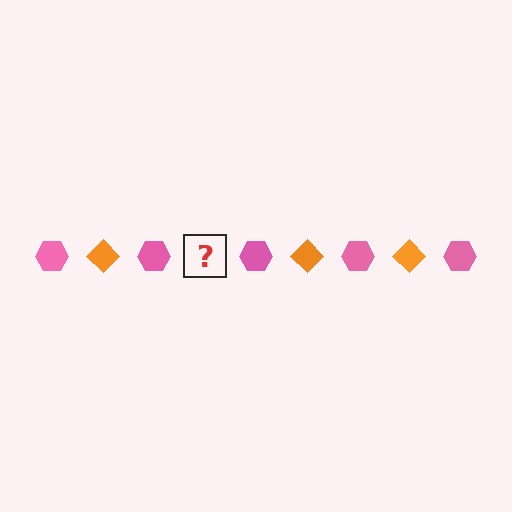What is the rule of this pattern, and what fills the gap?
The rule is that the pattern alternates between pink hexagon and orange diamond. The gap should be filled with an orange diamond.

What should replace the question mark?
The question mark should be replaced with an orange diamond.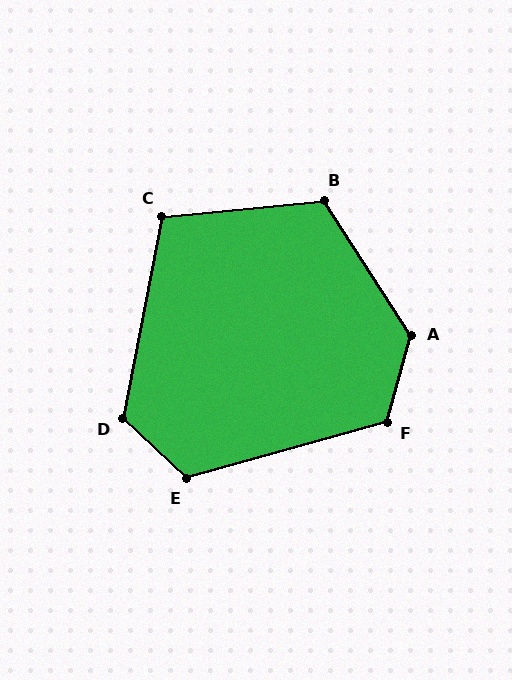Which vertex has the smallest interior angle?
C, at approximately 107 degrees.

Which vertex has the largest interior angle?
A, at approximately 132 degrees.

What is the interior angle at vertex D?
Approximately 122 degrees (obtuse).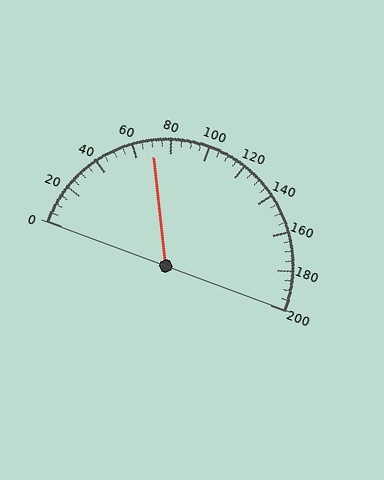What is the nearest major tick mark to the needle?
The nearest major tick mark is 80.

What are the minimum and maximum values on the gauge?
The gauge ranges from 0 to 200.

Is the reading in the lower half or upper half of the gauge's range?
The reading is in the lower half of the range (0 to 200).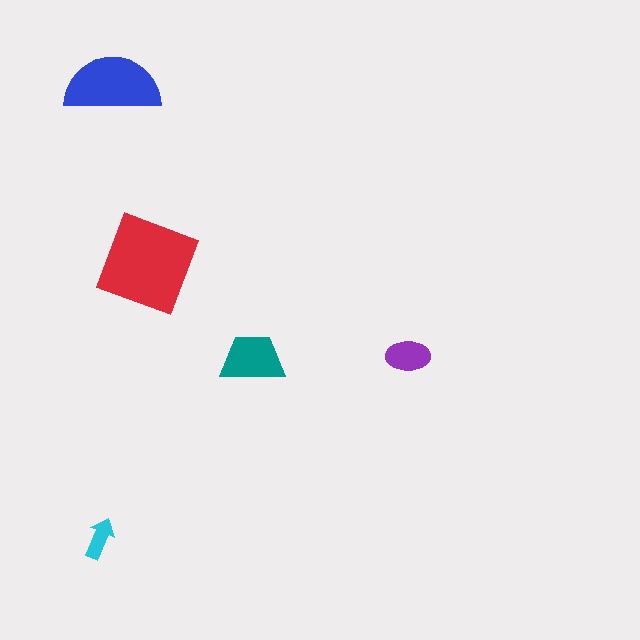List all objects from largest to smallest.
The red diamond, the blue semicircle, the teal trapezoid, the purple ellipse, the cyan arrow.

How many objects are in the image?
There are 5 objects in the image.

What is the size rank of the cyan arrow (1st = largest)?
5th.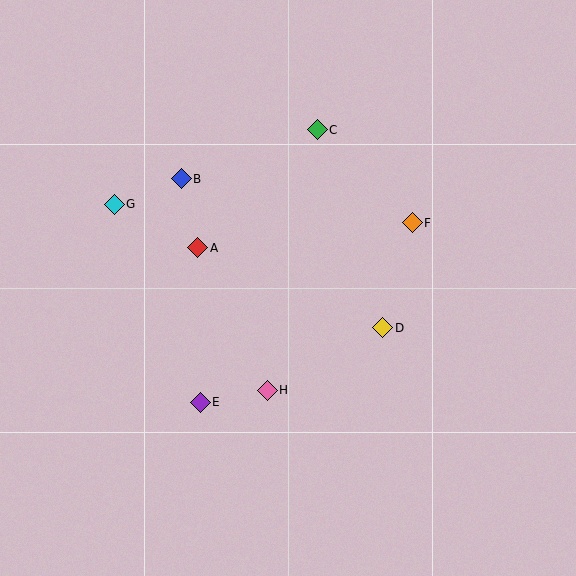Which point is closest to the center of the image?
Point A at (198, 248) is closest to the center.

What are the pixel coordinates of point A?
Point A is at (198, 248).